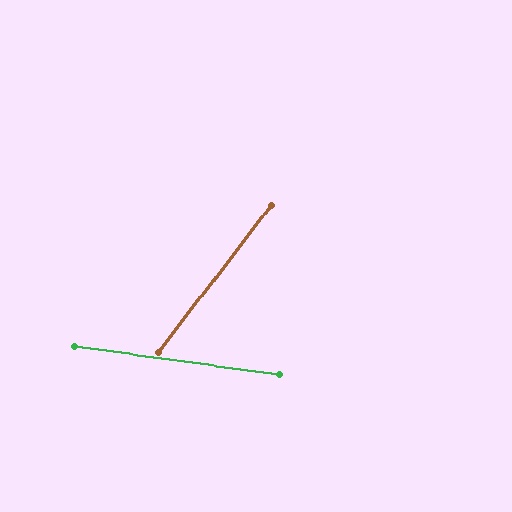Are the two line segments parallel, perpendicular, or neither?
Neither parallel nor perpendicular — they differ by about 60°.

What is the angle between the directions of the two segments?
Approximately 60 degrees.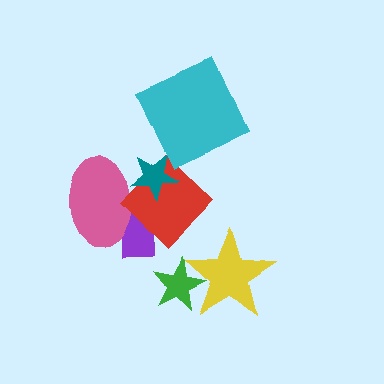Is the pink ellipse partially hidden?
Yes, it is partially covered by another shape.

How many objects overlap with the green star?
1 object overlaps with the green star.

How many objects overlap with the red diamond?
3 objects overlap with the red diamond.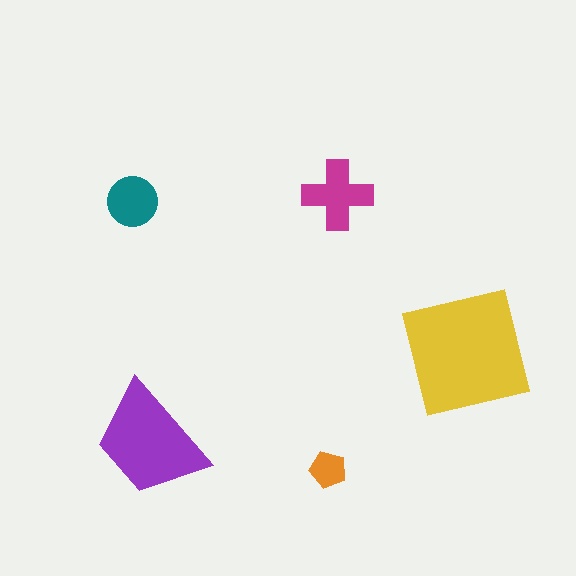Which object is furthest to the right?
The yellow square is rightmost.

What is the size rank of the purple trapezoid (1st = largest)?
2nd.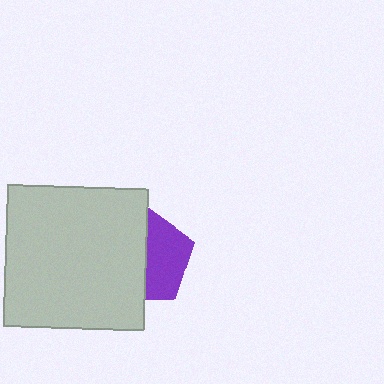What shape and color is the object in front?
The object in front is a light gray square.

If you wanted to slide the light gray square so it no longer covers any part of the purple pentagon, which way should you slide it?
Slide it left — that is the most direct way to separate the two shapes.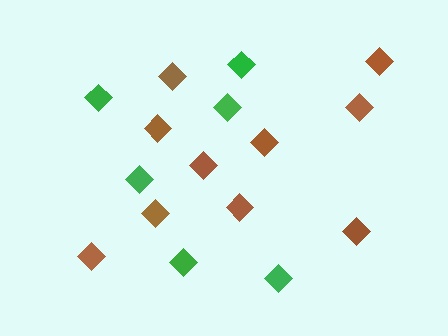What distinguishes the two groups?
There are 2 groups: one group of brown diamonds (10) and one group of green diamonds (6).